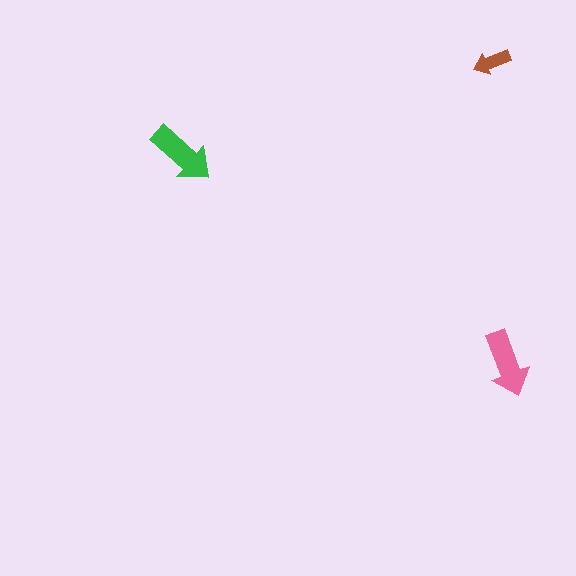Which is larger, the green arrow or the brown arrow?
The green one.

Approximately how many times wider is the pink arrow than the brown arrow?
About 2 times wider.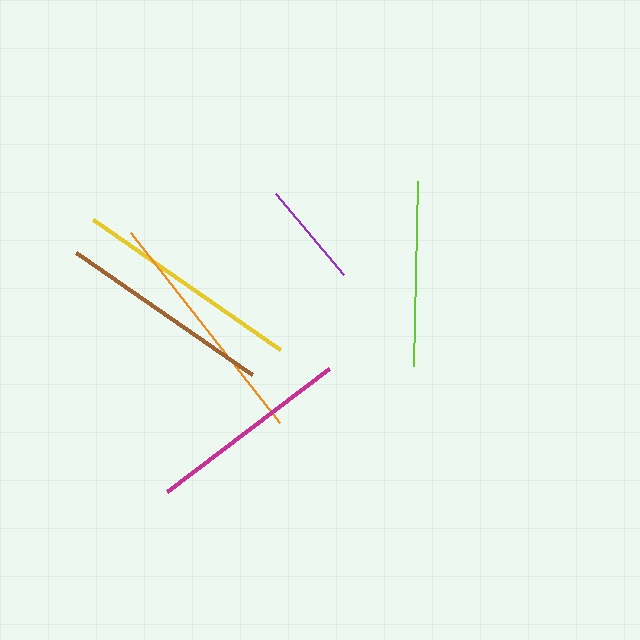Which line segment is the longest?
The orange line is the longest at approximately 242 pixels.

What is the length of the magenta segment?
The magenta segment is approximately 204 pixels long.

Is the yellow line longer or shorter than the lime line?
The yellow line is longer than the lime line.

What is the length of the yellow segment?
The yellow segment is approximately 227 pixels long.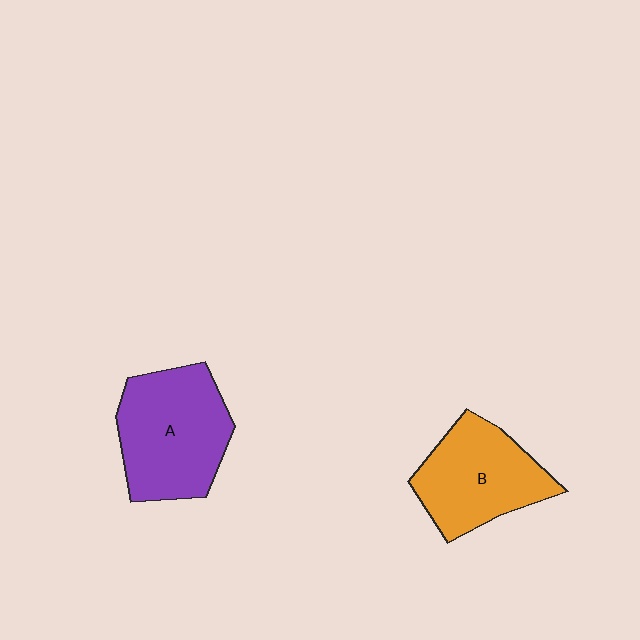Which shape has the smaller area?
Shape B (orange).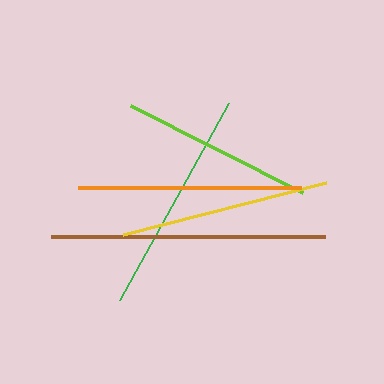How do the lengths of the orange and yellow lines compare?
The orange and yellow lines are approximately the same length.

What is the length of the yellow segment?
The yellow segment is approximately 210 pixels long.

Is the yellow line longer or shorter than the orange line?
The orange line is longer than the yellow line.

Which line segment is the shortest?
The lime line is the shortest at approximately 193 pixels.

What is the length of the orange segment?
The orange segment is approximately 223 pixels long.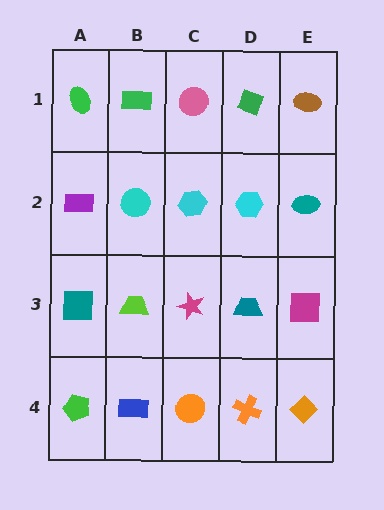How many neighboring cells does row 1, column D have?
3.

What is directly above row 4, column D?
A teal trapezoid.